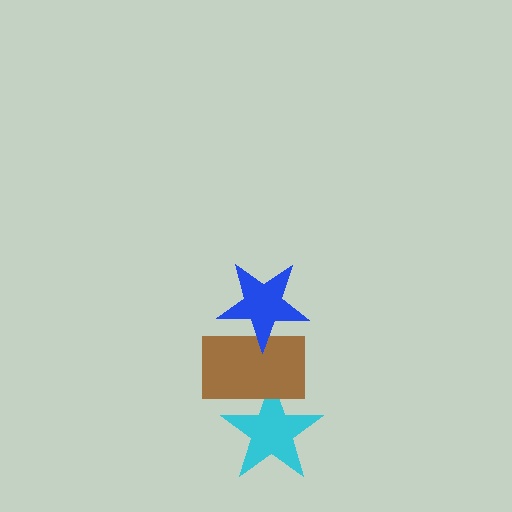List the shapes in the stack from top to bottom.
From top to bottom: the blue star, the brown rectangle, the cyan star.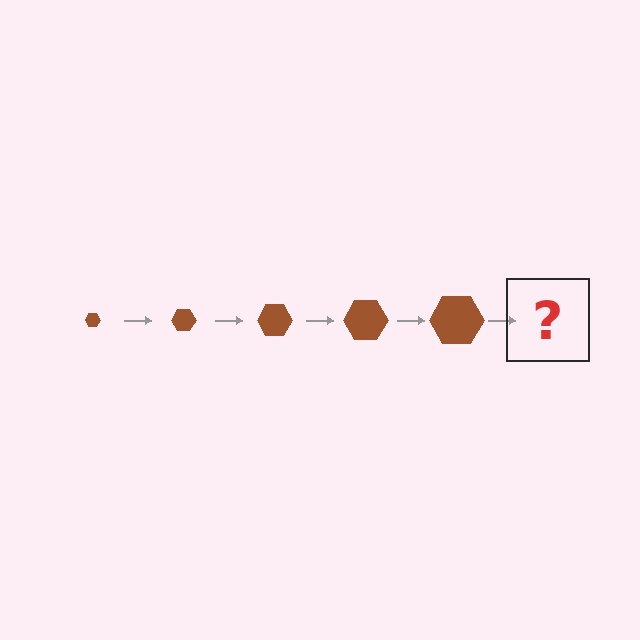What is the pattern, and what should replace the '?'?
The pattern is that the hexagon gets progressively larger each step. The '?' should be a brown hexagon, larger than the previous one.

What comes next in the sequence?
The next element should be a brown hexagon, larger than the previous one.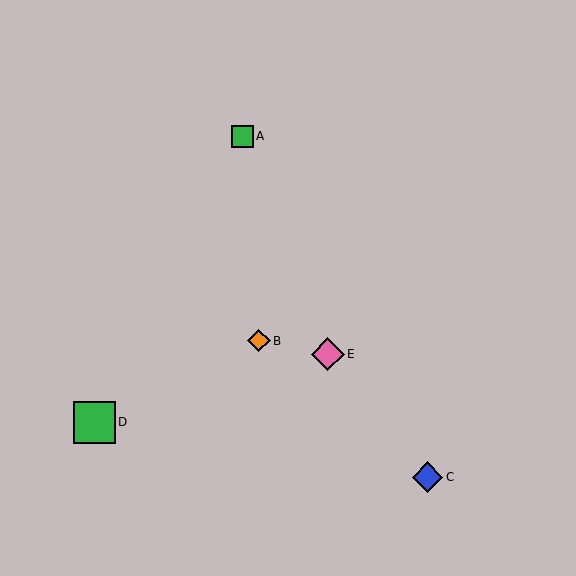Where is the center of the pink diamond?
The center of the pink diamond is at (328, 354).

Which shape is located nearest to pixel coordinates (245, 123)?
The green square (labeled A) at (243, 136) is nearest to that location.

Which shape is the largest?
The green square (labeled D) is the largest.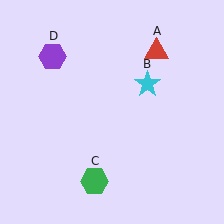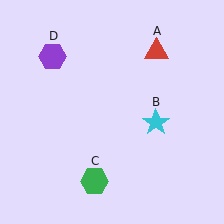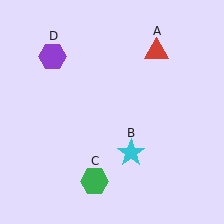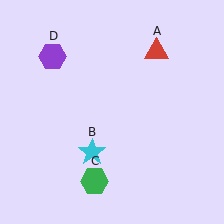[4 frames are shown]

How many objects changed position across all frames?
1 object changed position: cyan star (object B).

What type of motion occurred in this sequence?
The cyan star (object B) rotated clockwise around the center of the scene.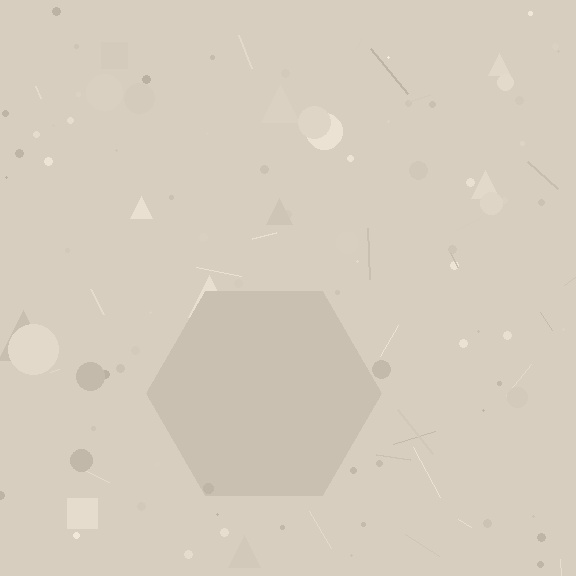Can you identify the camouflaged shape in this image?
The camouflaged shape is a hexagon.